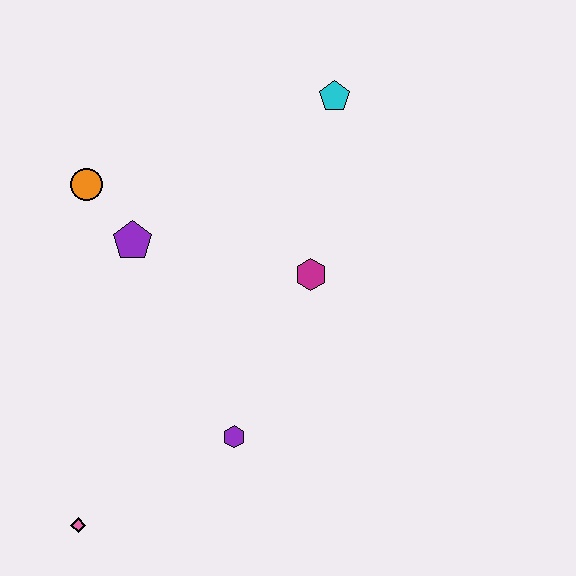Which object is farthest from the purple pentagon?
The pink diamond is farthest from the purple pentagon.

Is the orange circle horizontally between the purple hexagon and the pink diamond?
Yes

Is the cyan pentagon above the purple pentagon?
Yes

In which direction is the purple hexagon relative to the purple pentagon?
The purple hexagon is below the purple pentagon.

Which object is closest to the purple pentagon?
The orange circle is closest to the purple pentagon.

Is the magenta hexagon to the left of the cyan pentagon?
Yes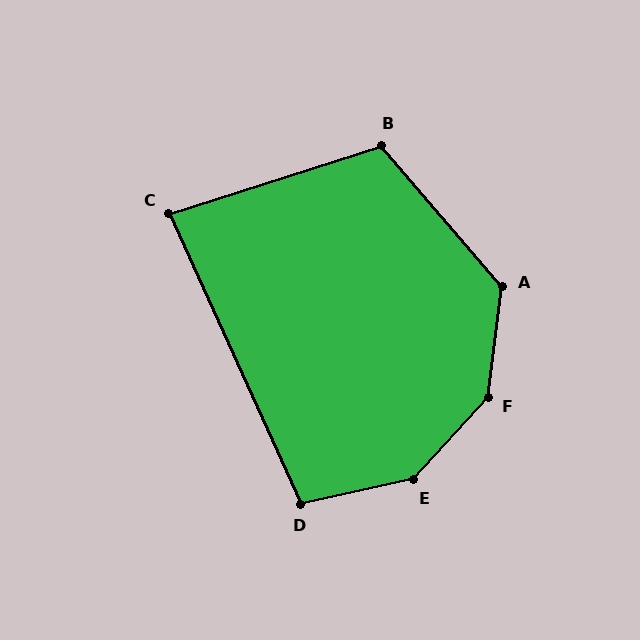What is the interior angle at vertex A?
Approximately 132 degrees (obtuse).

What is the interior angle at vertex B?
Approximately 113 degrees (obtuse).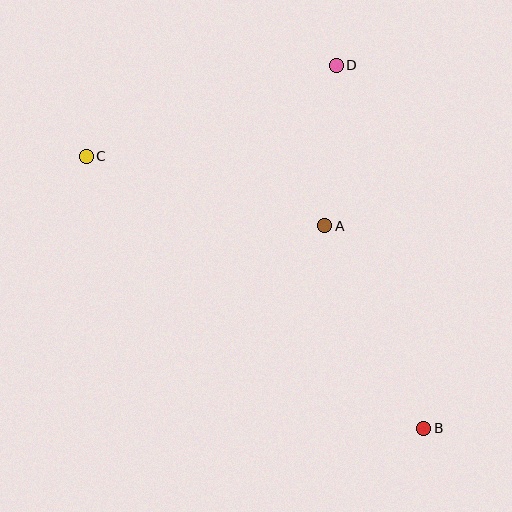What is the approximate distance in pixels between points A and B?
The distance between A and B is approximately 226 pixels.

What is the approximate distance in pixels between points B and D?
The distance between B and D is approximately 374 pixels.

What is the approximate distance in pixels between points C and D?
The distance between C and D is approximately 266 pixels.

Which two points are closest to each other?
Points A and D are closest to each other.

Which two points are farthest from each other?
Points B and C are farthest from each other.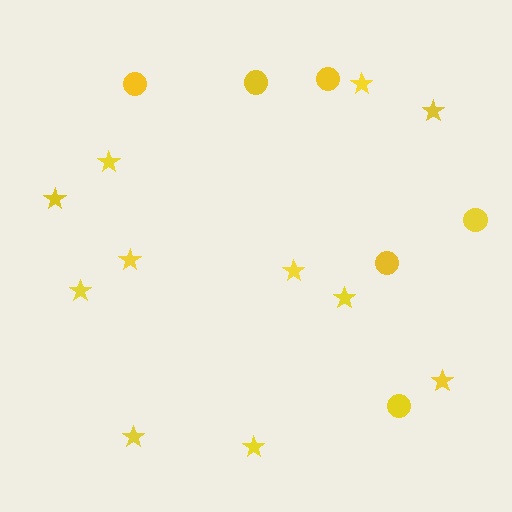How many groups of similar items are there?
There are 2 groups: one group of circles (6) and one group of stars (11).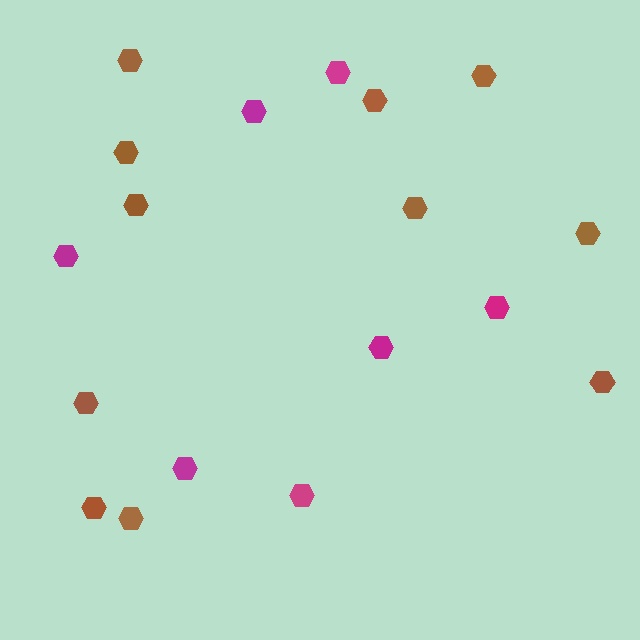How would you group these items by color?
There are 2 groups: one group of magenta hexagons (7) and one group of brown hexagons (11).